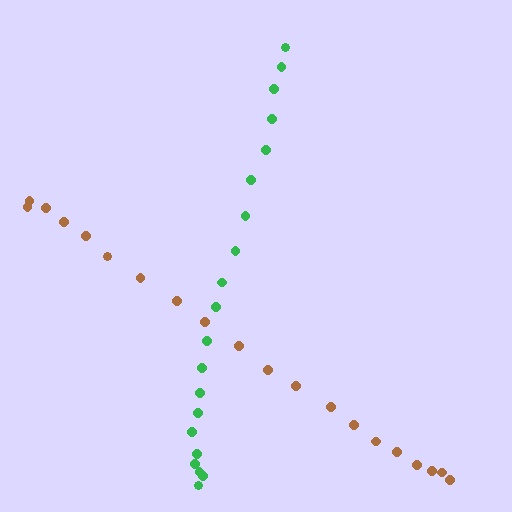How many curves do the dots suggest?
There are 2 distinct paths.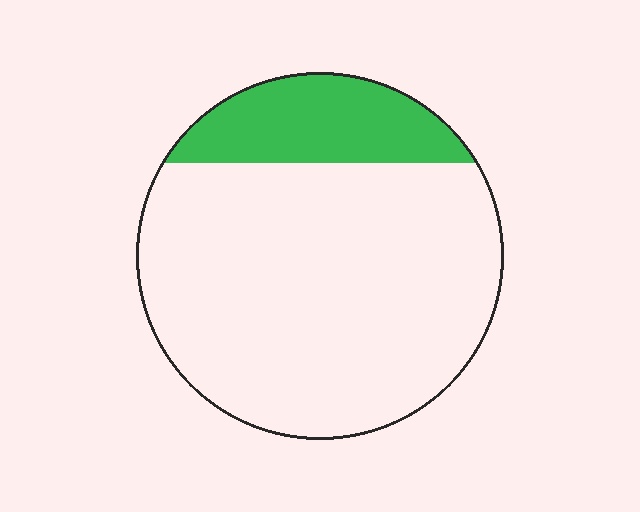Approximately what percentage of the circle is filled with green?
Approximately 20%.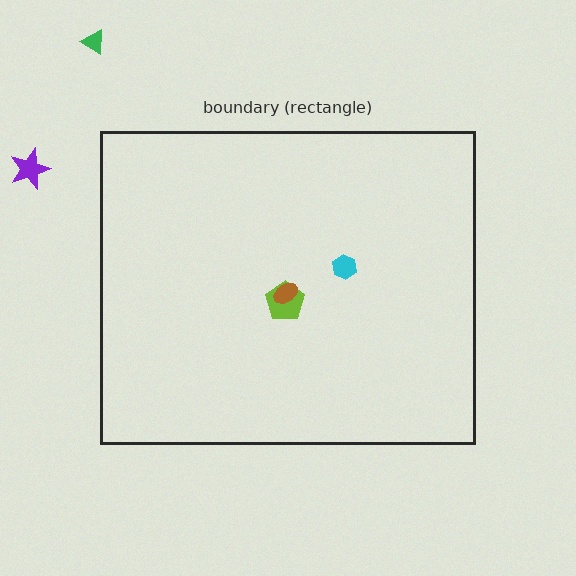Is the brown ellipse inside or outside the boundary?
Inside.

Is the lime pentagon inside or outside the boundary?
Inside.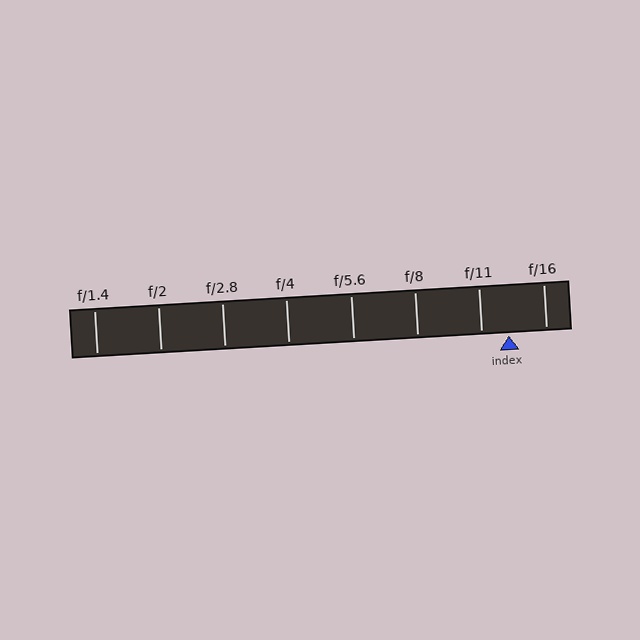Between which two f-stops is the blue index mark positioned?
The index mark is between f/11 and f/16.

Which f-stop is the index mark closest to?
The index mark is closest to f/11.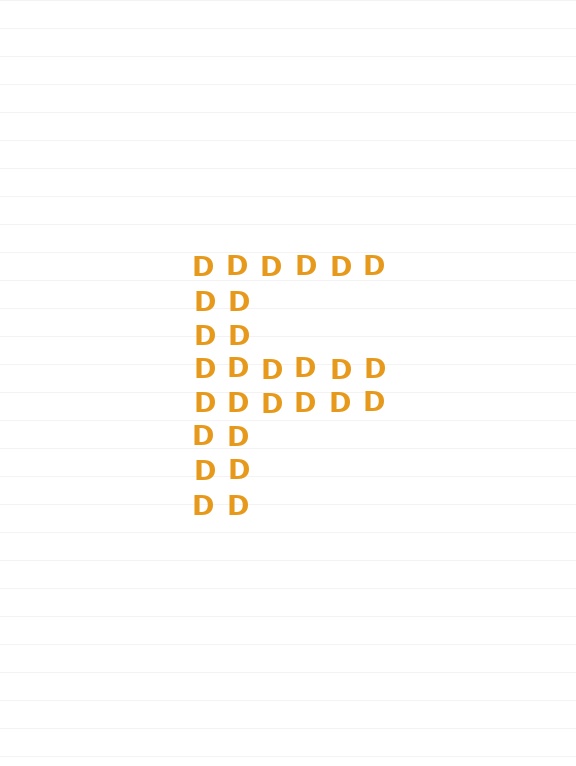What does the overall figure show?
The overall figure shows the letter F.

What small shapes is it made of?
It is made of small letter D's.